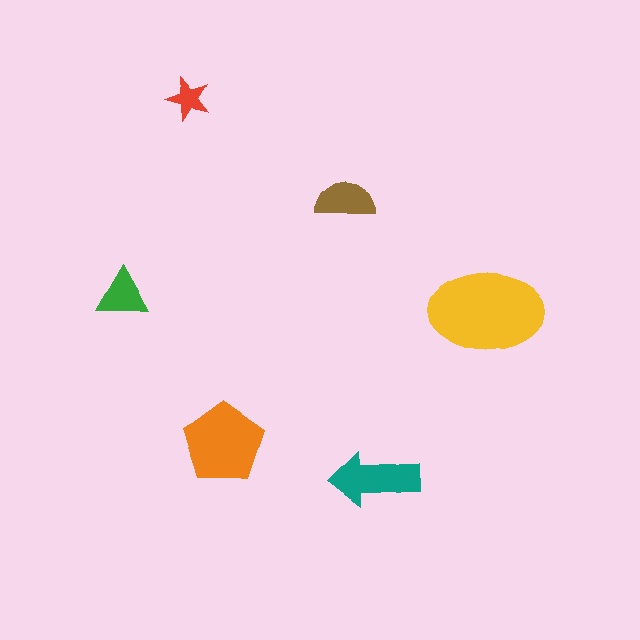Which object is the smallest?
The red star.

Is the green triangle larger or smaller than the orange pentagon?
Smaller.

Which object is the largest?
The yellow ellipse.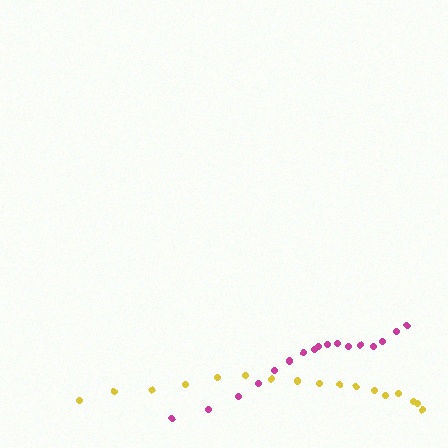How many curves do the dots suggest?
There are 2 distinct paths.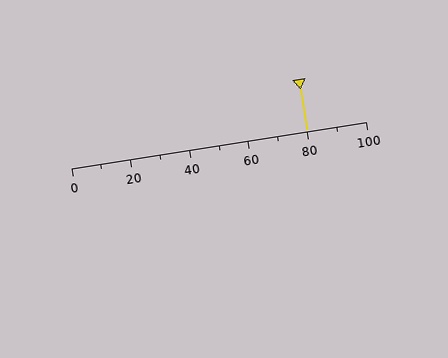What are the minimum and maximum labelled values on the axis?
The axis runs from 0 to 100.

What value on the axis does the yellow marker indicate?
The marker indicates approximately 80.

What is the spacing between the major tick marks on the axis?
The major ticks are spaced 20 apart.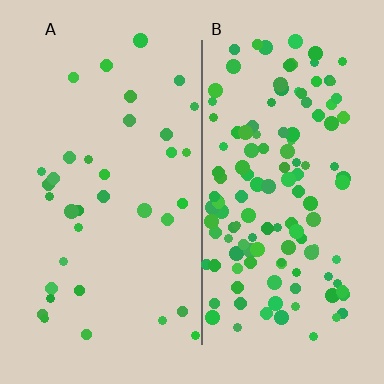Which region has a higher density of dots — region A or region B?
B (the right).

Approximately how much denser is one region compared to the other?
Approximately 3.7× — region B over region A.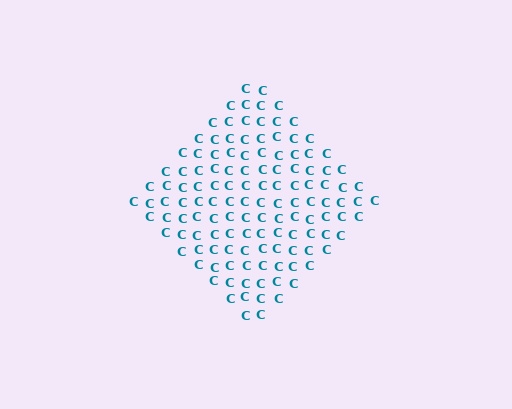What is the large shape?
The large shape is a diamond.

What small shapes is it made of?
It is made of small letter C's.